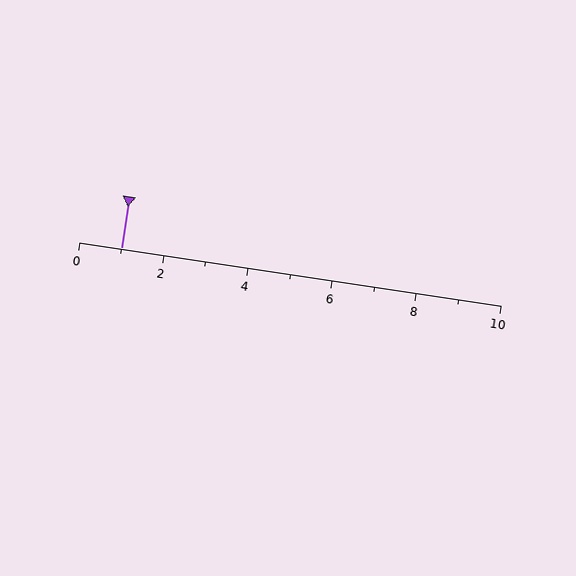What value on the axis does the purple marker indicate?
The marker indicates approximately 1.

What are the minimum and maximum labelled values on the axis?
The axis runs from 0 to 10.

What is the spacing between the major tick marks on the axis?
The major ticks are spaced 2 apart.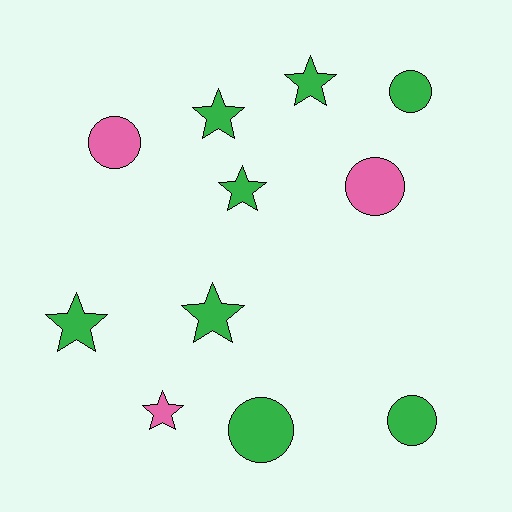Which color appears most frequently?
Green, with 8 objects.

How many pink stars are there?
There is 1 pink star.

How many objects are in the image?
There are 11 objects.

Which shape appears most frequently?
Star, with 6 objects.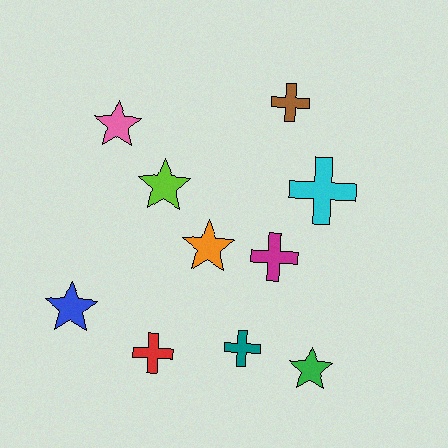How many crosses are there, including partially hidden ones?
There are 5 crosses.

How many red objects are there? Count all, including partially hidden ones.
There is 1 red object.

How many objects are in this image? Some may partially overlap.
There are 10 objects.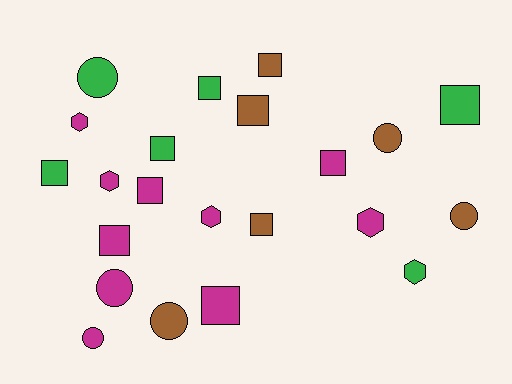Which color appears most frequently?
Magenta, with 10 objects.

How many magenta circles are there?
There are 2 magenta circles.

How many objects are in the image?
There are 22 objects.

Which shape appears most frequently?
Square, with 11 objects.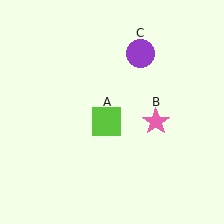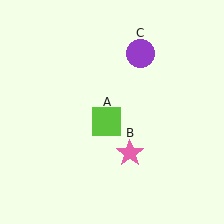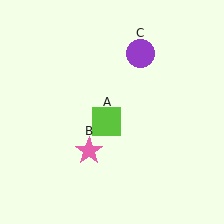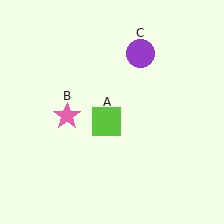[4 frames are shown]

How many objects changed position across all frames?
1 object changed position: pink star (object B).